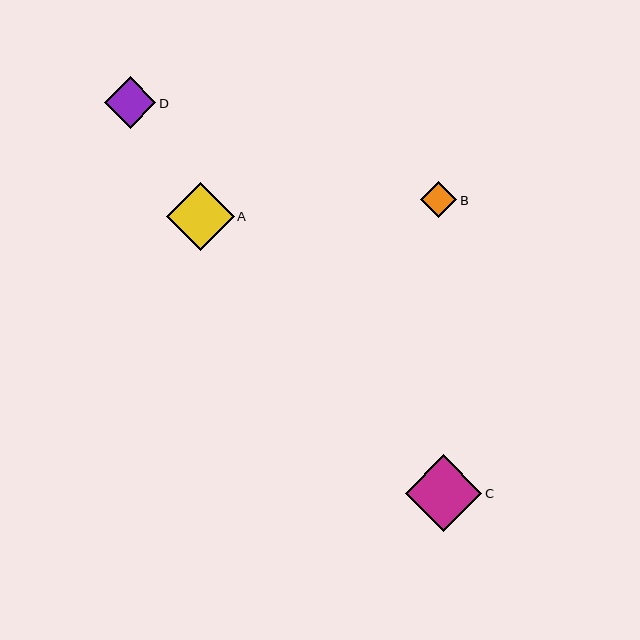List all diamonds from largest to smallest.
From largest to smallest: C, A, D, B.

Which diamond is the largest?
Diamond C is the largest with a size of approximately 77 pixels.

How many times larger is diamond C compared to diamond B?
Diamond C is approximately 2.1 times the size of diamond B.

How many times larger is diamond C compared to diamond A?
Diamond C is approximately 1.1 times the size of diamond A.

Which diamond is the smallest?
Diamond B is the smallest with a size of approximately 36 pixels.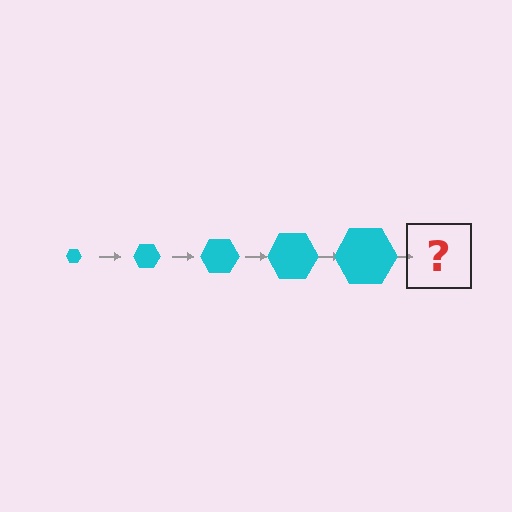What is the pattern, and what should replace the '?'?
The pattern is that the hexagon gets progressively larger each step. The '?' should be a cyan hexagon, larger than the previous one.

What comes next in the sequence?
The next element should be a cyan hexagon, larger than the previous one.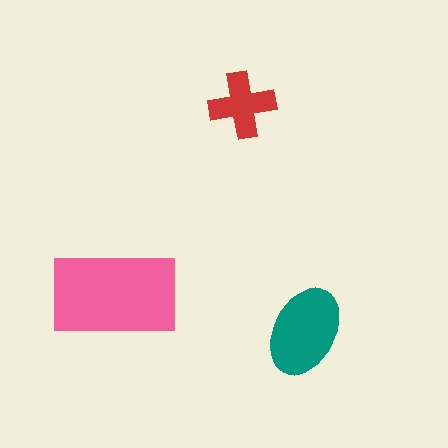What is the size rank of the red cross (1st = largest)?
3rd.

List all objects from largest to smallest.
The pink rectangle, the teal ellipse, the red cross.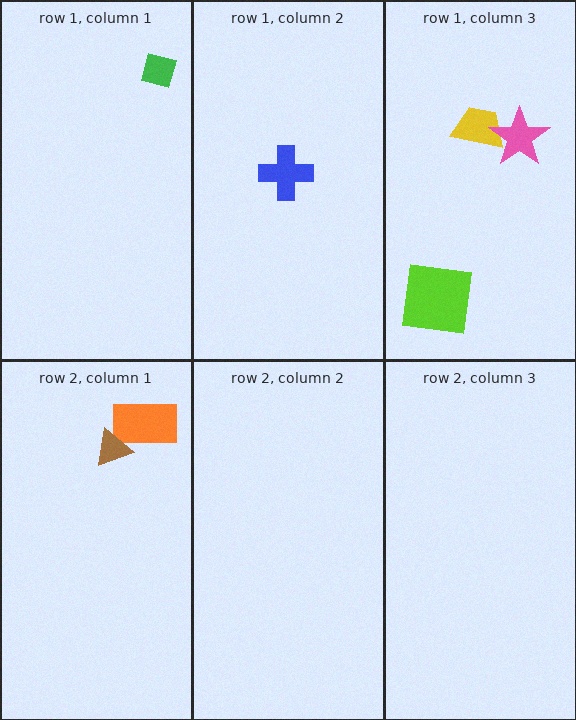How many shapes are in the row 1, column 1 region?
1.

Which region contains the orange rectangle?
The row 2, column 1 region.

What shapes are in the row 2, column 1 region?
The orange rectangle, the brown triangle.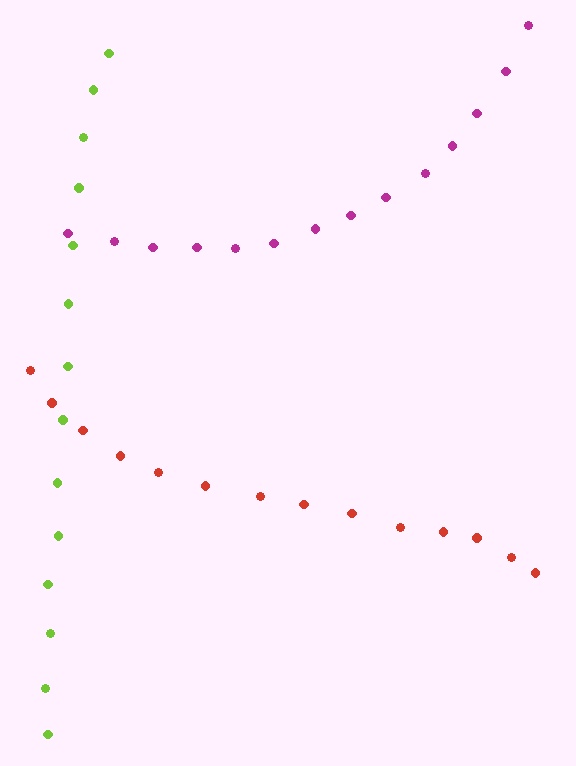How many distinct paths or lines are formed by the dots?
There are 3 distinct paths.